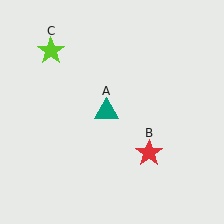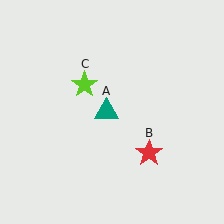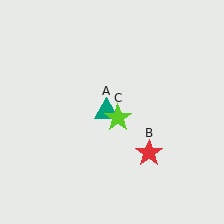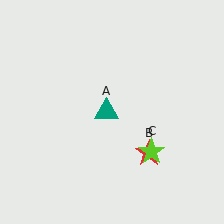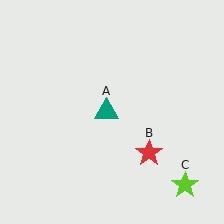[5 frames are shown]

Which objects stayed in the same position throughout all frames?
Teal triangle (object A) and red star (object B) remained stationary.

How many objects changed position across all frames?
1 object changed position: lime star (object C).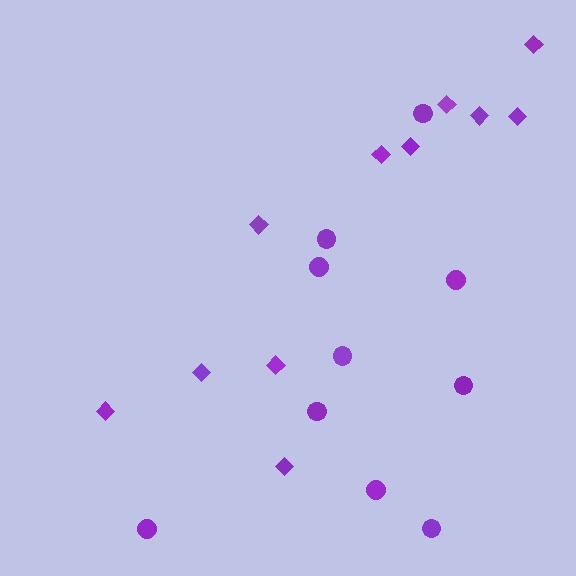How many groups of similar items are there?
There are 2 groups: one group of diamonds (11) and one group of circles (10).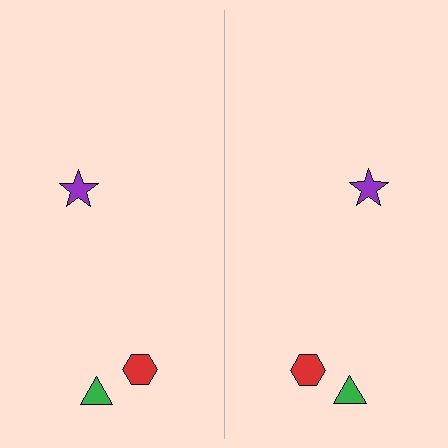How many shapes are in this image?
There are 6 shapes in this image.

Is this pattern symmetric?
Yes, this pattern has bilateral (reflection) symmetry.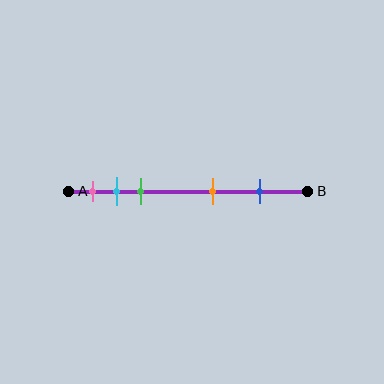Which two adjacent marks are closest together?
The cyan and green marks are the closest adjacent pair.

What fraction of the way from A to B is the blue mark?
The blue mark is approximately 80% (0.8) of the way from A to B.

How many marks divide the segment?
There are 5 marks dividing the segment.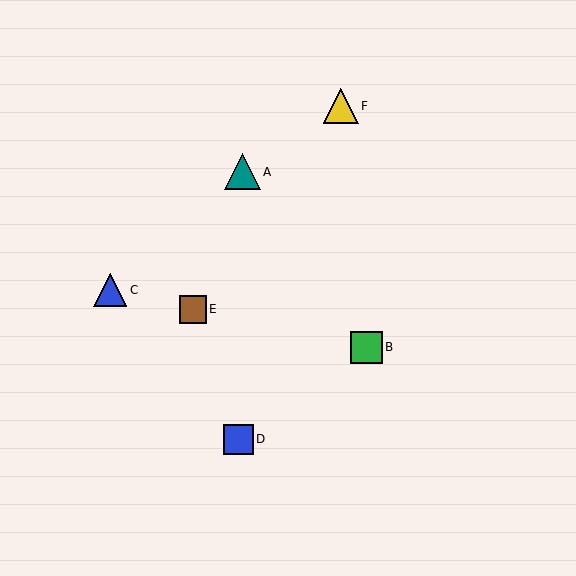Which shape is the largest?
The teal triangle (labeled A) is the largest.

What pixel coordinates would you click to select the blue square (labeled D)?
Click at (238, 439) to select the blue square D.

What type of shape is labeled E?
Shape E is a brown square.